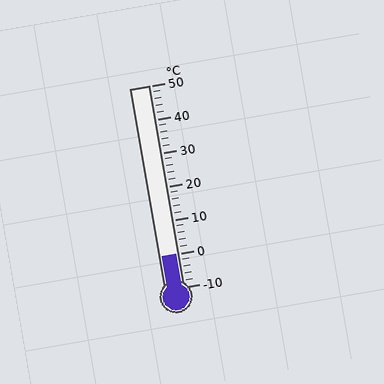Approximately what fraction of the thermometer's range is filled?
The thermometer is filled to approximately 15% of its range.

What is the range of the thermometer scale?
The thermometer scale ranges from -10°C to 50°C.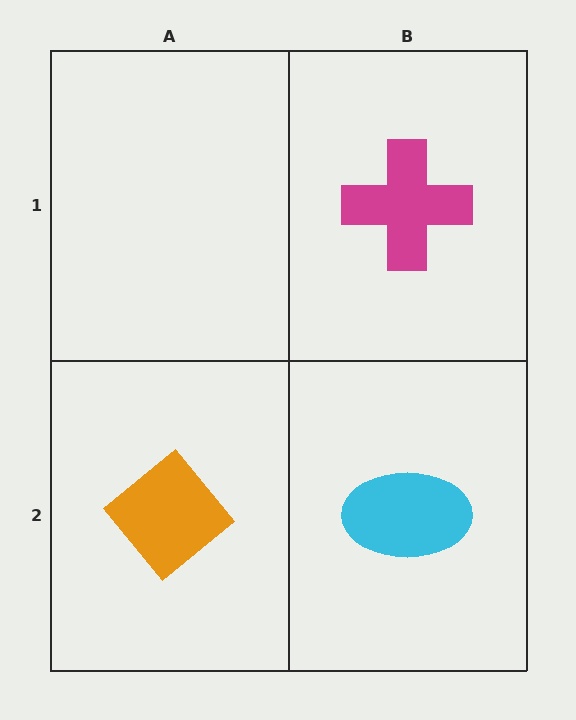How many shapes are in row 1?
1 shape.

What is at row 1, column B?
A magenta cross.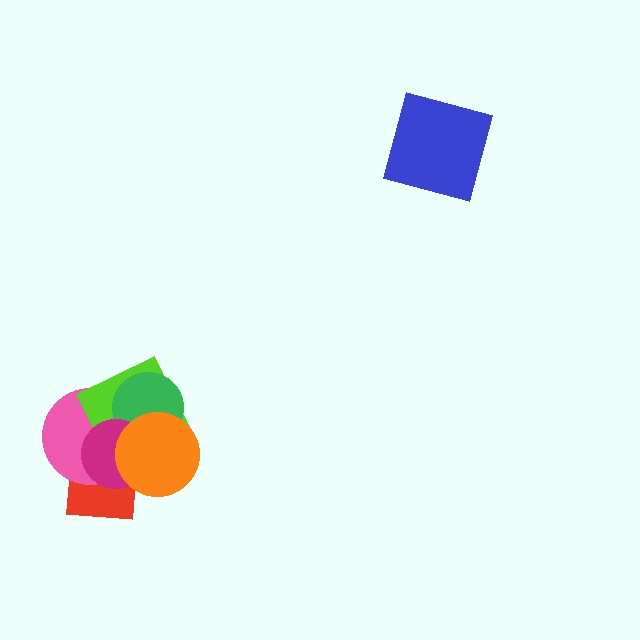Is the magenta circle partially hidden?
Yes, it is partially covered by another shape.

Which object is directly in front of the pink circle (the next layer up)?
The lime square is directly in front of the pink circle.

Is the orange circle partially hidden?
No, no other shape covers it.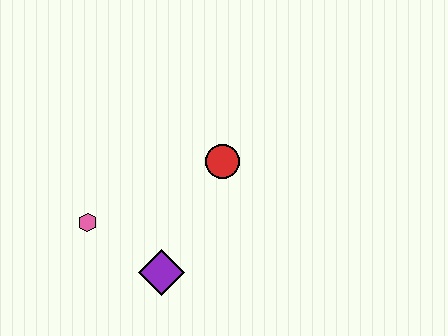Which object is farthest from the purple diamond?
The red circle is farthest from the purple diamond.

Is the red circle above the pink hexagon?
Yes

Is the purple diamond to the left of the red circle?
Yes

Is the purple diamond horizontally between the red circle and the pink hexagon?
Yes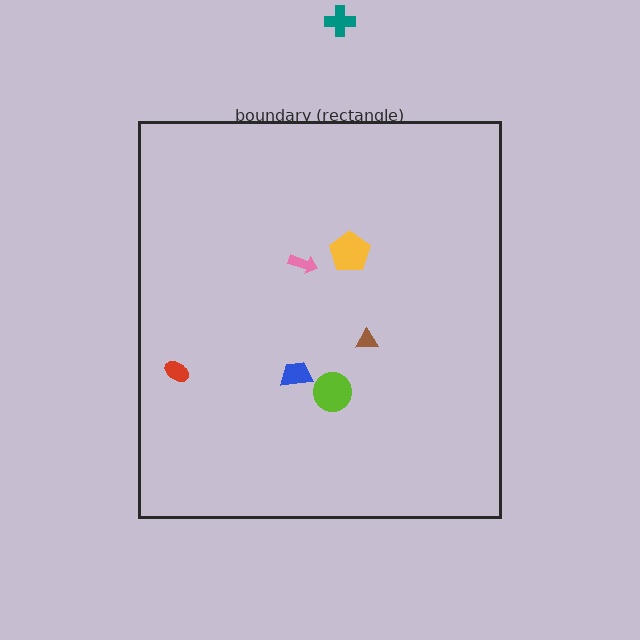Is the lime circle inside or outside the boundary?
Inside.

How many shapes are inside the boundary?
6 inside, 1 outside.